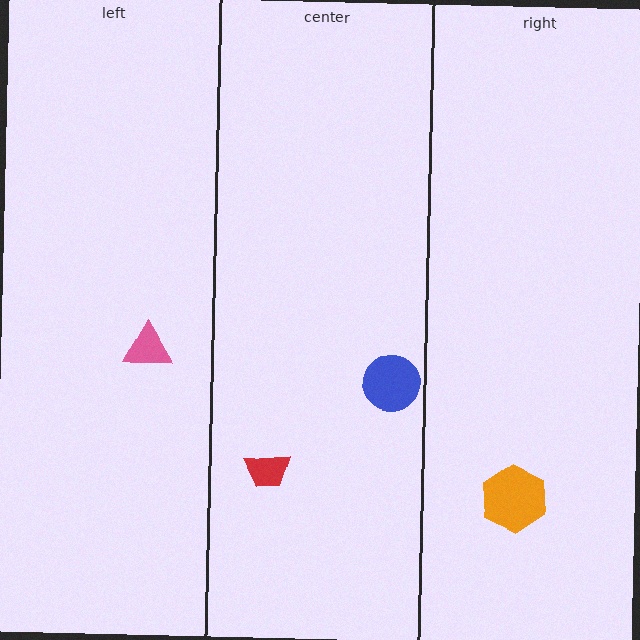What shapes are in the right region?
The orange hexagon.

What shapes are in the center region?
The red trapezoid, the blue circle.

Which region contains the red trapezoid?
The center region.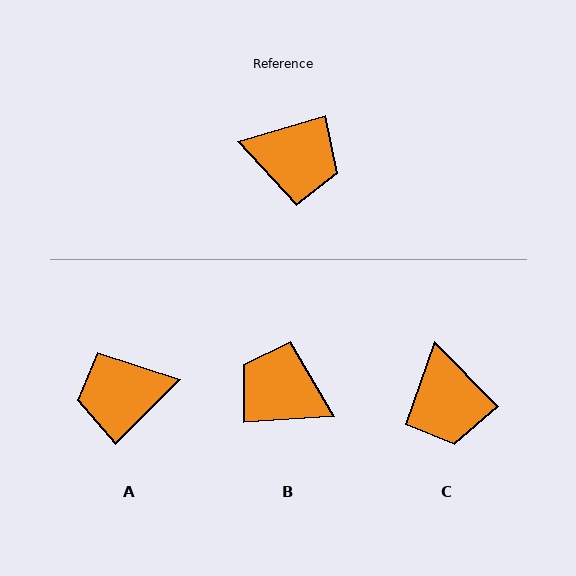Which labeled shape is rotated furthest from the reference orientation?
B, about 168 degrees away.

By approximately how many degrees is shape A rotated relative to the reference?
Approximately 151 degrees clockwise.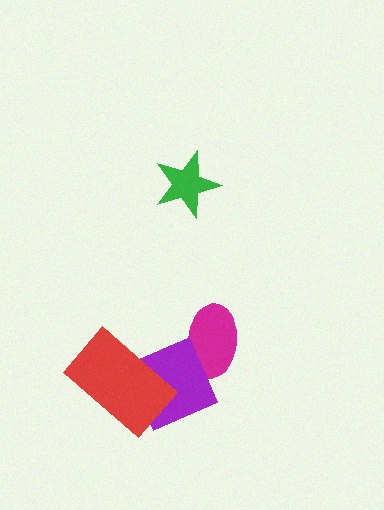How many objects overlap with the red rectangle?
1 object overlaps with the red rectangle.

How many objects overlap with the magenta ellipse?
1 object overlaps with the magenta ellipse.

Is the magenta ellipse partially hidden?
Yes, it is partially covered by another shape.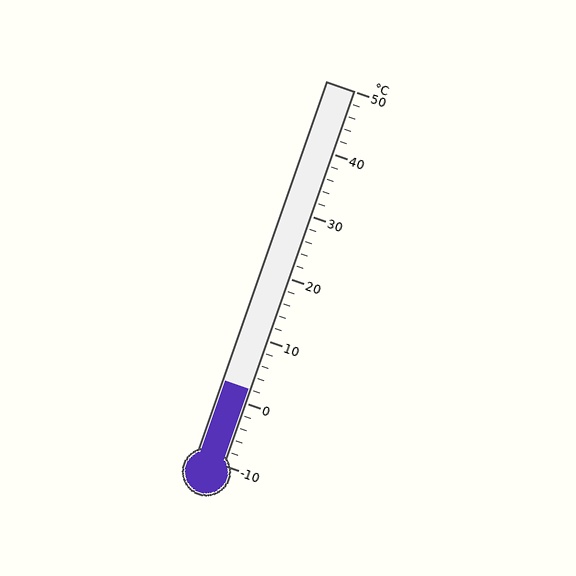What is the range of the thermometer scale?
The thermometer scale ranges from -10°C to 50°C.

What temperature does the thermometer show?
The thermometer shows approximately 2°C.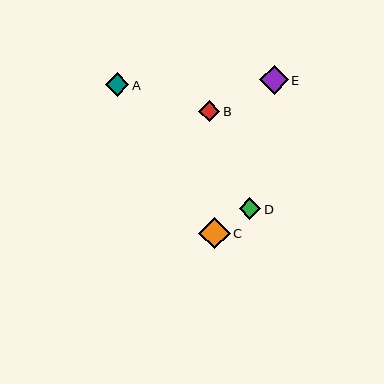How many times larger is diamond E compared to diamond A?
Diamond E is approximately 1.2 times the size of diamond A.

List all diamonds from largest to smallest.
From largest to smallest: C, E, A, D, B.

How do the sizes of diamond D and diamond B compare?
Diamond D and diamond B are approximately the same size.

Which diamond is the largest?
Diamond C is the largest with a size of approximately 31 pixels.